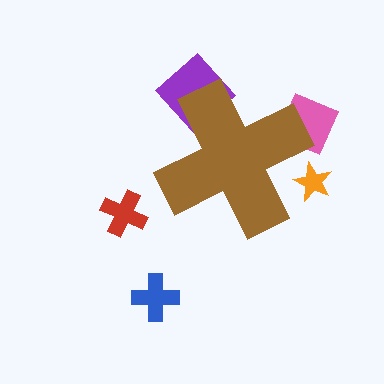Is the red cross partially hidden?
No, the red cross is fully visible.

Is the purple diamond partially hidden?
Yes, the purple diamond is partially hidden behind the brown cross.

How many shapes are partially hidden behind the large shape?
3 shapes are partially hidden.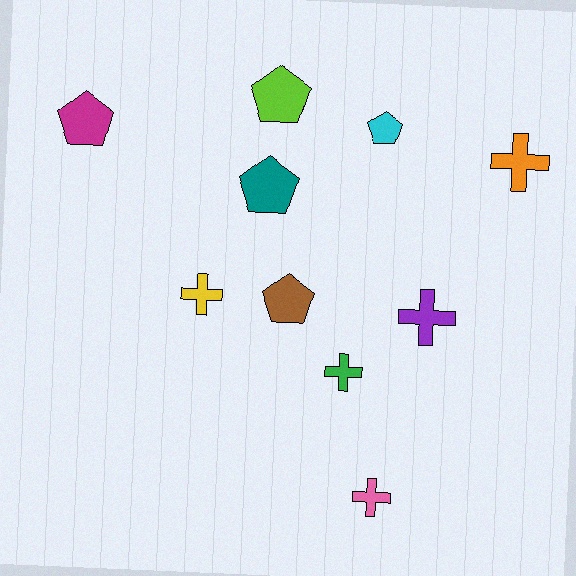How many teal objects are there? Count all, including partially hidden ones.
There is 1 teal object.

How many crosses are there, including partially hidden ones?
There are 5 crosses.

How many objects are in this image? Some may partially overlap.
There are 10 objects.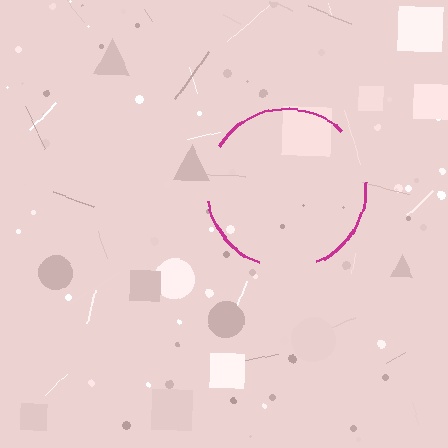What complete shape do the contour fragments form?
The contour fragments form a circle.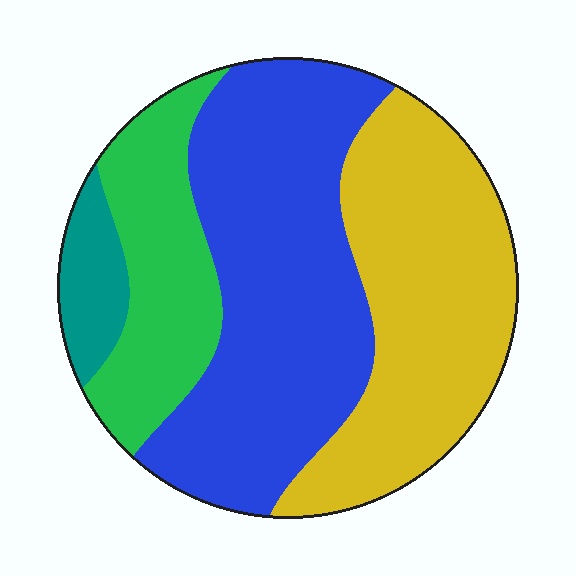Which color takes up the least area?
Teal, at roughly 5%.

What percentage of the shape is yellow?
Yellow takes up about one third (1/3) of the shape.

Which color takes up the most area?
Blue, at roughly 40%.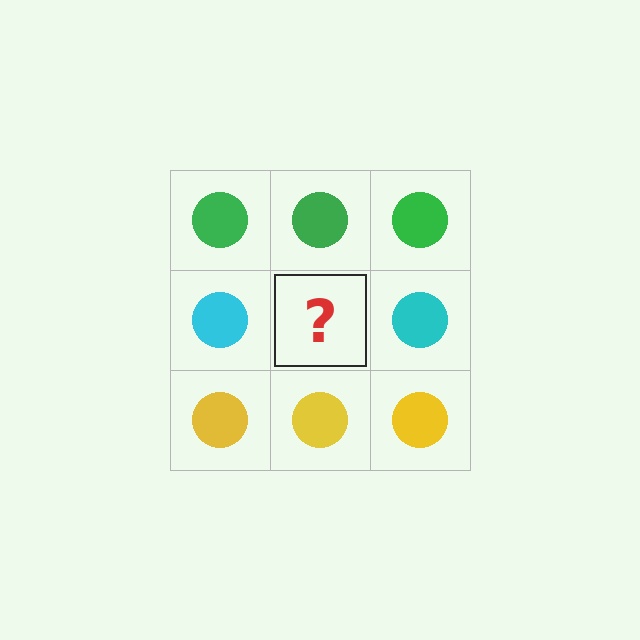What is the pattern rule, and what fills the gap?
The rule is that each row has a consistent color. The gap should be filled with a cyan circle.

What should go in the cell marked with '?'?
The missing cell should contain a cyan circle.